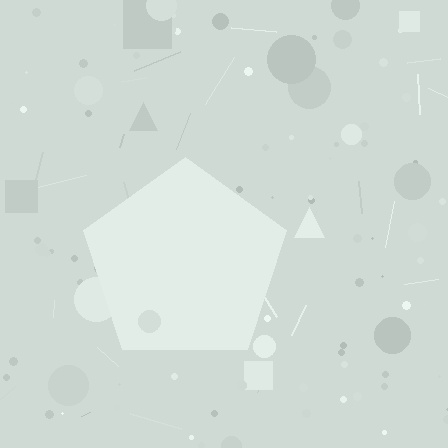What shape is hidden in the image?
A pentagon is hidden in the image.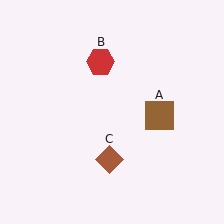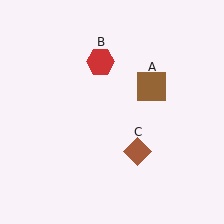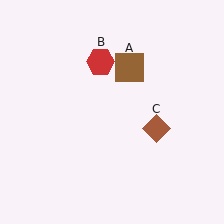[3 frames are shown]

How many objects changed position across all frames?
2 objects changed position: brown square (object A), brown diamond (object C).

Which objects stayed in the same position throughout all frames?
Red hexagon (object B) remained stationary.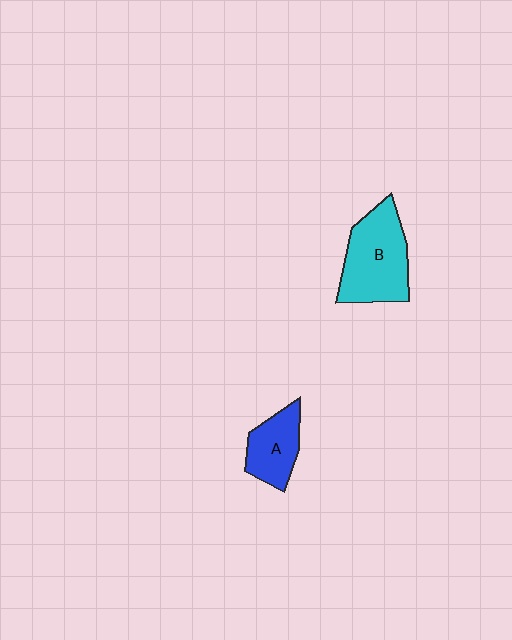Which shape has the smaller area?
Shape A (blue).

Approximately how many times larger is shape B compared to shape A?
Approximately 1.7 times.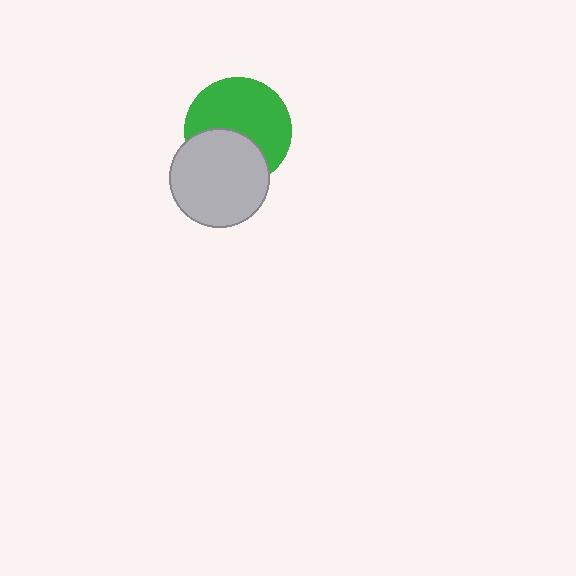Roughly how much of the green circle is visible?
About half of it is visible (roughly 62%).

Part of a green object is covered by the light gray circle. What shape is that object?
It is a circle.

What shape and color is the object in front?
The object in front is a light gray circle.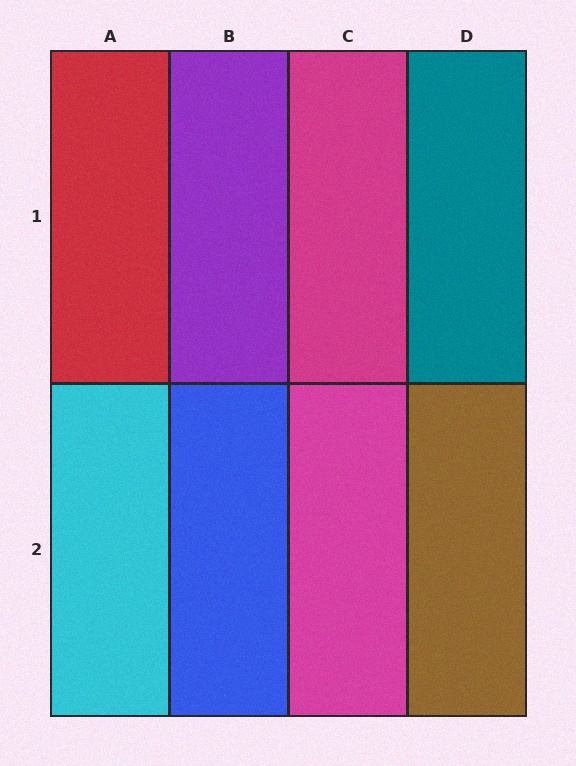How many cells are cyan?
1 cell is cyan.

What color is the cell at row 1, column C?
Magenta.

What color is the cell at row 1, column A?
Red.